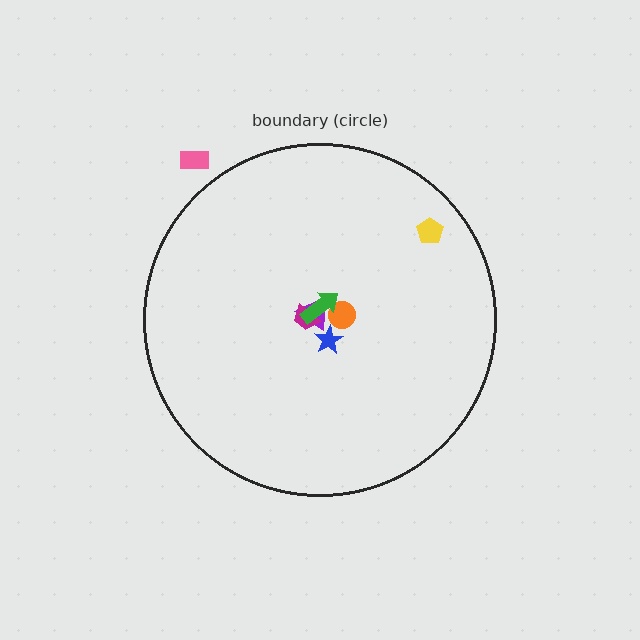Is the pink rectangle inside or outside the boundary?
Outside.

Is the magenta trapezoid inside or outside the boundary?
Inside.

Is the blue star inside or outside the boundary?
Inside.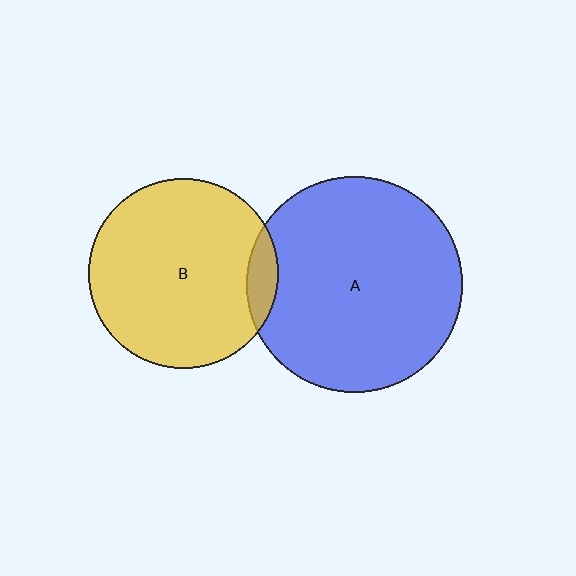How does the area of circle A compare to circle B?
Approximately 1.3 times.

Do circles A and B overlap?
Yes.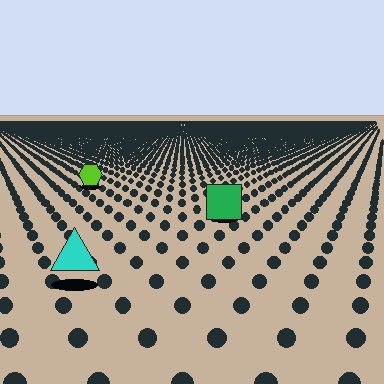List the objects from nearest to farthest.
From nearest to farthest: the cyan triangle, the green square, the lime hexagon.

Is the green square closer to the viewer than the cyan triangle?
No. The cyan triangle is closer — you can tell from the texture gradient: the ground texture is coarser near it.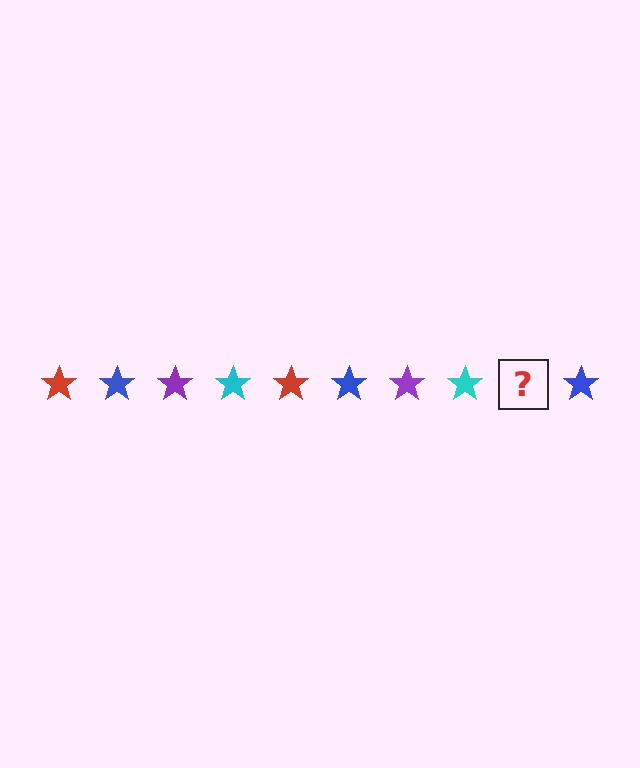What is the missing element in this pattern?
The missing element is a red star.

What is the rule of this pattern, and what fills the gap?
The rule is that the pattern cycles through red, blue, purple, cyan stars. The gap should be filled with a red star.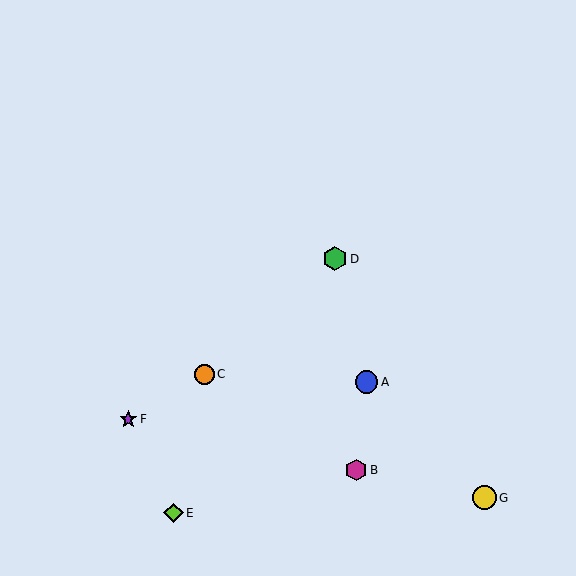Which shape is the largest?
The green hexagon (labeled D) is the largest.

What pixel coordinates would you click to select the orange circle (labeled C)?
Click at (204, 374) to select the orange circle C.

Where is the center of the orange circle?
The center of the orange circle is at (204, 374).